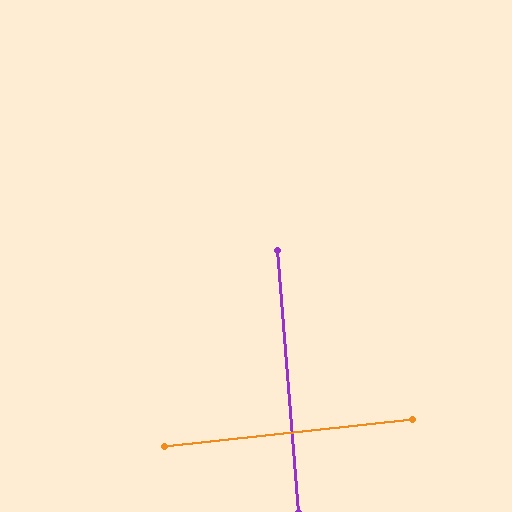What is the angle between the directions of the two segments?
Approximately 89 degrees.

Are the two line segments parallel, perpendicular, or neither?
Perpendicular — they meet at approximately 89°.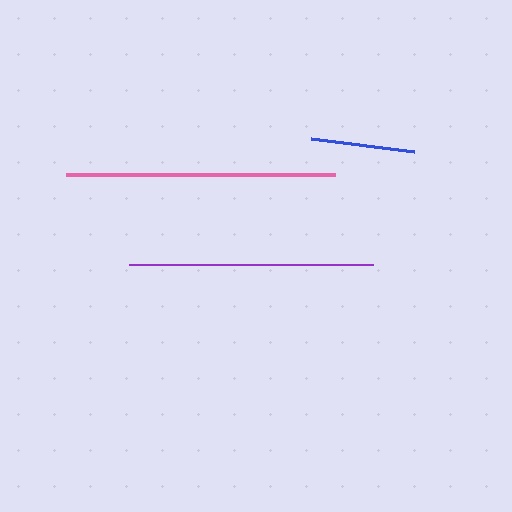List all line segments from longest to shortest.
From longest to shortest: pink, purple, blue.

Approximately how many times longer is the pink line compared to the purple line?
The pink line is approximately 1.1 times the length of the purple line.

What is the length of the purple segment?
The purple segment is approximately 244 pixels long.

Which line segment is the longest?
The pink line is the longest at approximately 268 pixels.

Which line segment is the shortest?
The blue line is the shortest at approximately 104 pixels.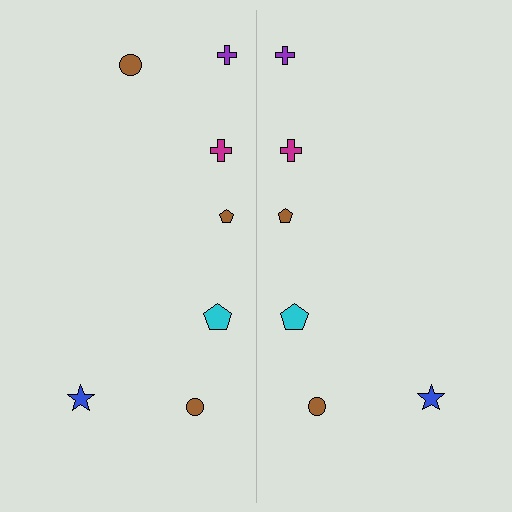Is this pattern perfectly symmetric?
No, the pattern is not perfectly symmetric. A brown circle is missing from the right side.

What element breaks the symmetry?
A brown circle is missing from the right side.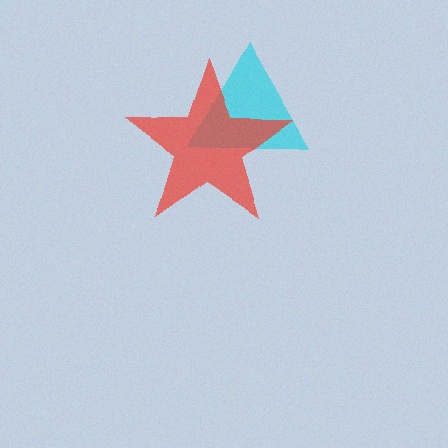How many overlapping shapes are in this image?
There are 2 overlapping shapes in the image.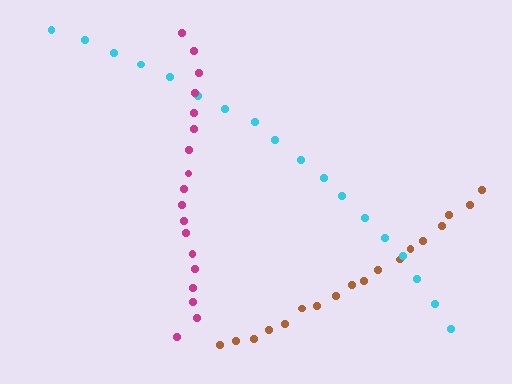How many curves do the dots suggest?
There are 3 distinct paths.